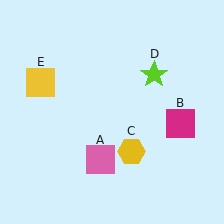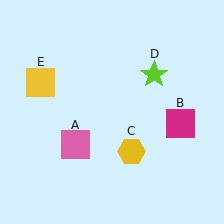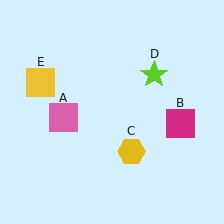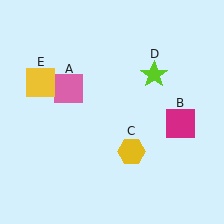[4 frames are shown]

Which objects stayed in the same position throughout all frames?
Magenta square (object B) and yellow hexagon (object C) and lime star (object D) and yellow square (object E) remained stationary.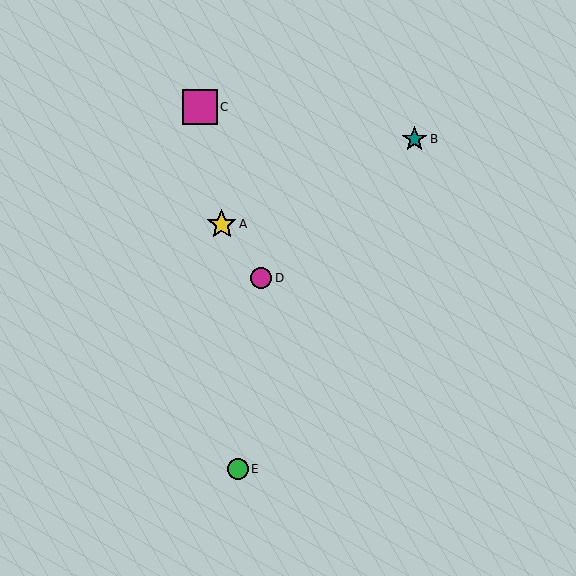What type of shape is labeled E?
Shape E is a green circle.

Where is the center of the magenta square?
The center of the magenta square is at (200, 107).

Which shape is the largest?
The magenta square (labeled C) is the largest.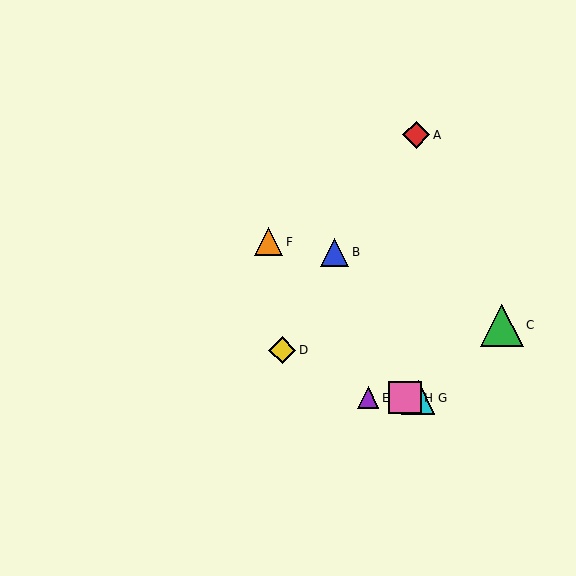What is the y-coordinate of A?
Object A is at y≈135.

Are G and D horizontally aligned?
No, G is at y≈398 and D is at y≈350.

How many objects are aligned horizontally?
3 objects (E, G, H) are aligned horizontally.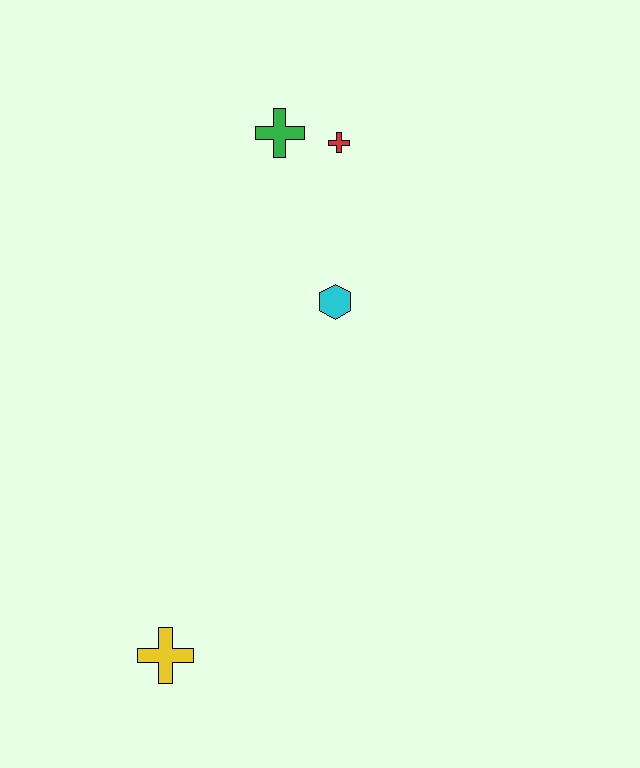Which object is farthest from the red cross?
The yellow cross is farthest from the red cross.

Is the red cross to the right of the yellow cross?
Yes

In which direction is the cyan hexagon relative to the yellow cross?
The cyan hexagon is above the yellow cross.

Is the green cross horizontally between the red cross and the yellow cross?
Yes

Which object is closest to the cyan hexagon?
The red cross is closest to the cyan hexagon.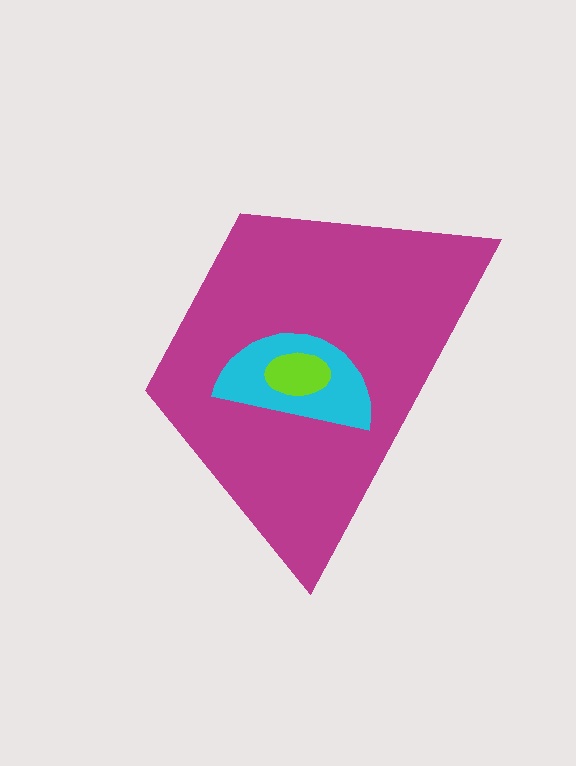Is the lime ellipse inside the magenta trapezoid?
Yes.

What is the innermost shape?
The lime ellipse.